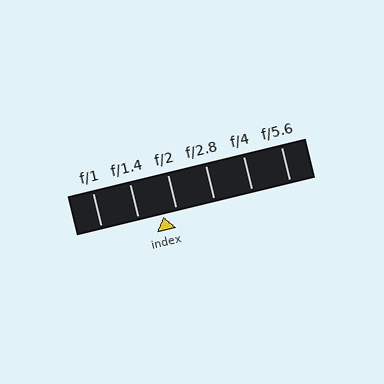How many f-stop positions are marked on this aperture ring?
There are 6 f-stop positions marked.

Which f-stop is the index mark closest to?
The index mark is closest to f/2.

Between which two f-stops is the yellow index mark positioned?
The index mark is between f/1.4 and f/2.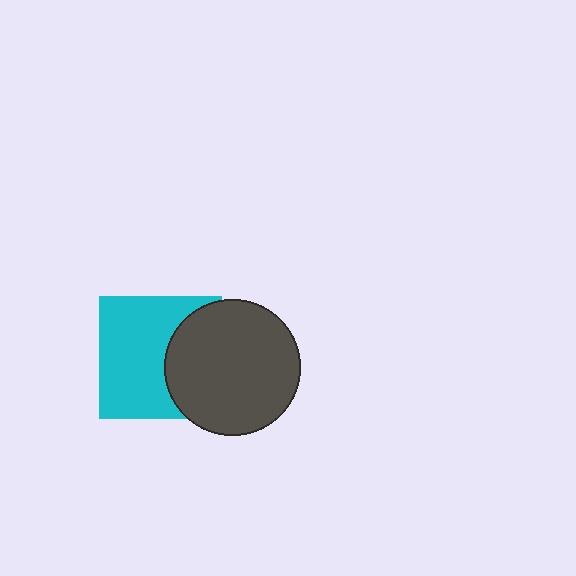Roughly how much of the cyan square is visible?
About half of it is visible (roughly 63%).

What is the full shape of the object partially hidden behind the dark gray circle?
The partially hidden object is a cyan square.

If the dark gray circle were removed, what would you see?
You would see the complete cyan square.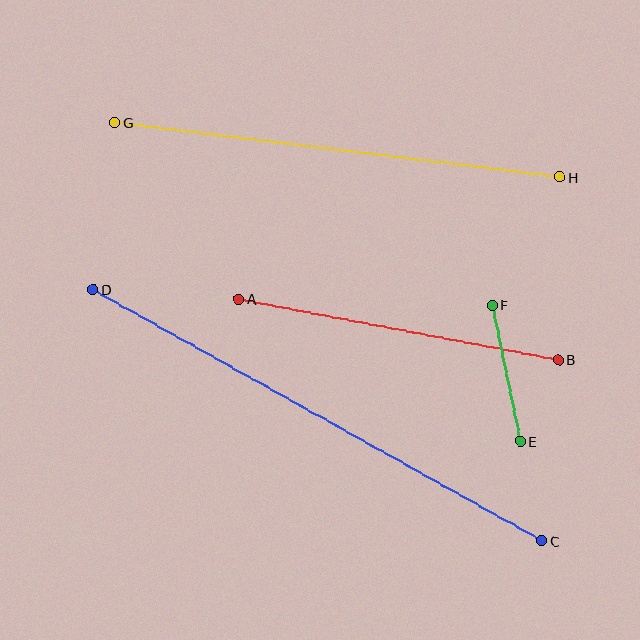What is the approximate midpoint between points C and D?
The midpoint is at approximately (317, 415) pixels.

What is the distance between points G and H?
The distance is approximately 448 pixels.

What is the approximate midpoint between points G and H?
The midpoint is at approximately (337, 150) pixels.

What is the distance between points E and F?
The distance is approximately 139 pixels.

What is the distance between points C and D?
The distance is approximately 514 pixels.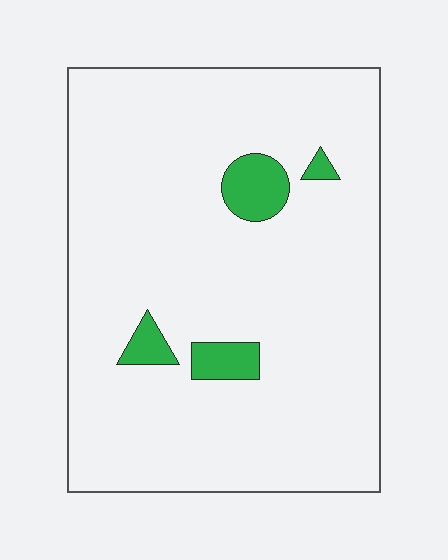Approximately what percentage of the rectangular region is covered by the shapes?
Approximately 5%.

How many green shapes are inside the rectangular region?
4.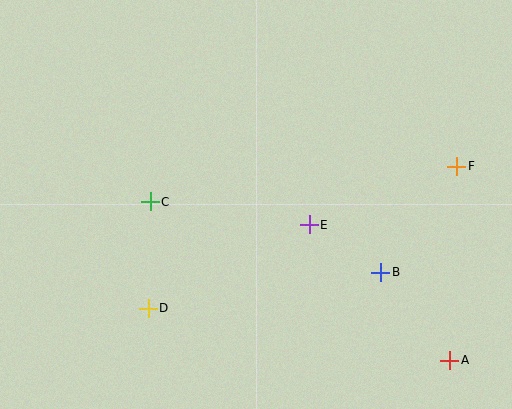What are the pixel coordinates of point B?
Point B is at (381, 272).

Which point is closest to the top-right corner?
Point F is closest to the top-right corner.